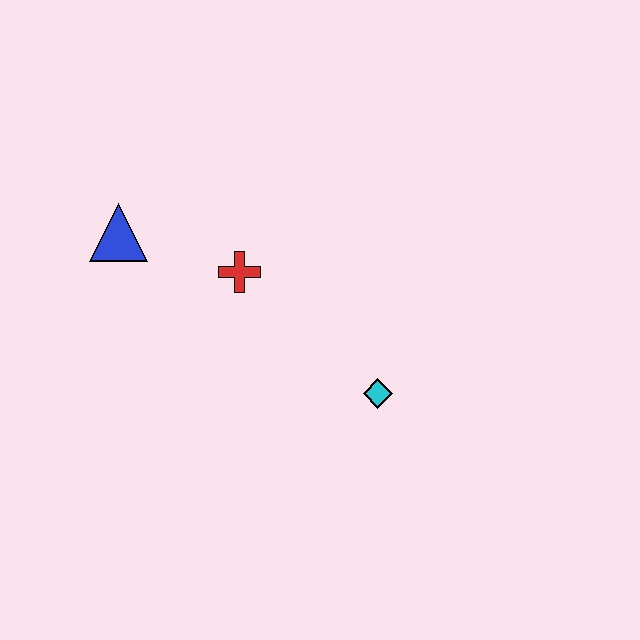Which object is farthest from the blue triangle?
The cyan diamond is farthest from the blue triangle.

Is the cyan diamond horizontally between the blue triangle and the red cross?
No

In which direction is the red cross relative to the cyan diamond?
The red cross is to the left of the cyan diamond.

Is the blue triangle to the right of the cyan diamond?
No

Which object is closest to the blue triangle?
The red cross is closest to the blue triangle.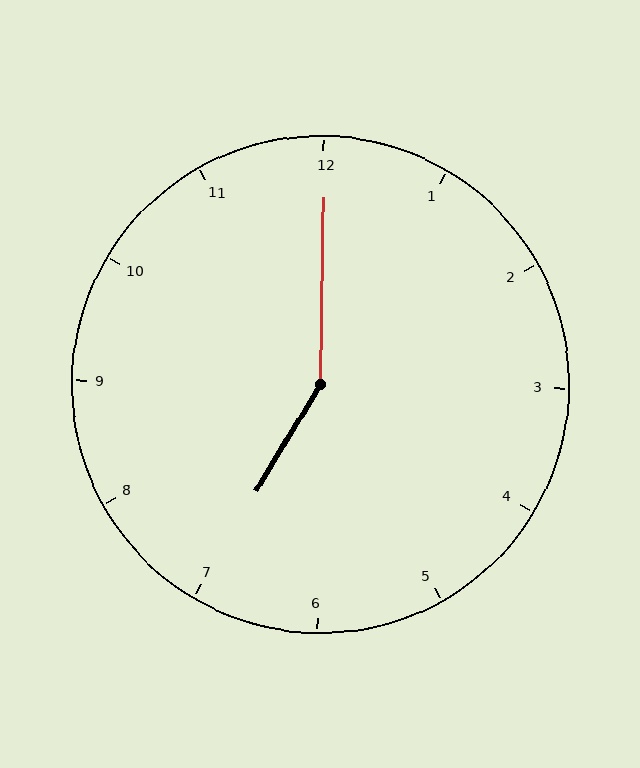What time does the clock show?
7:00.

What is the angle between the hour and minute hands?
Approximately 150 degrees.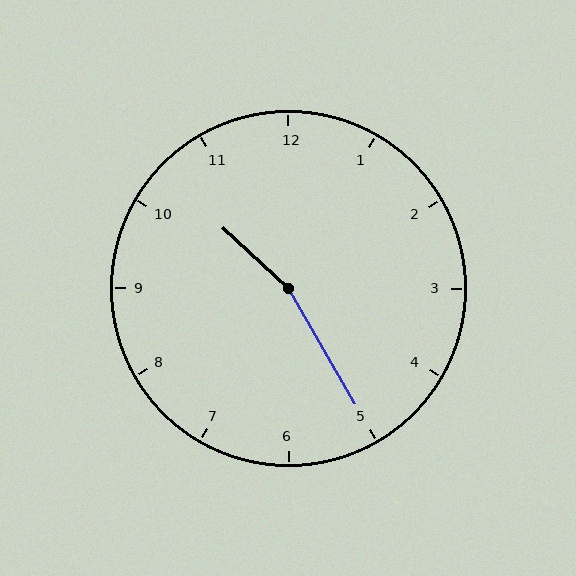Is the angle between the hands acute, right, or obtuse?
It is obtuse.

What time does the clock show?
10:25.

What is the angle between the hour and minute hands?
Approximately 162 degrees.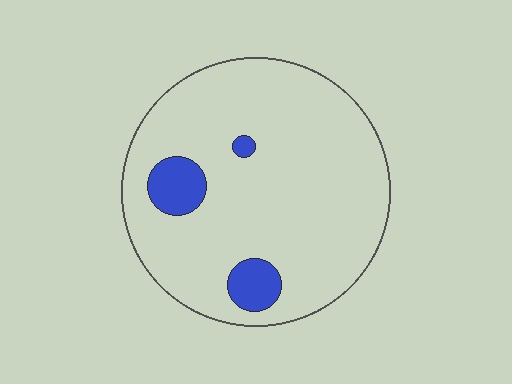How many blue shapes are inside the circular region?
3.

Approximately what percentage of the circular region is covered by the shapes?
Approximately 10%.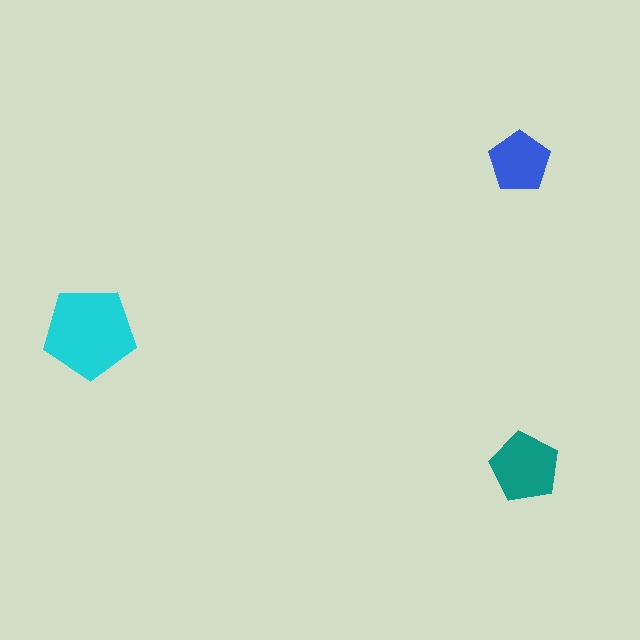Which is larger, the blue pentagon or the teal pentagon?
The teal one.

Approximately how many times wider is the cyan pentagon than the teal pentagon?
About 1.5 times wider.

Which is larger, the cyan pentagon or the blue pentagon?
The cyan one.